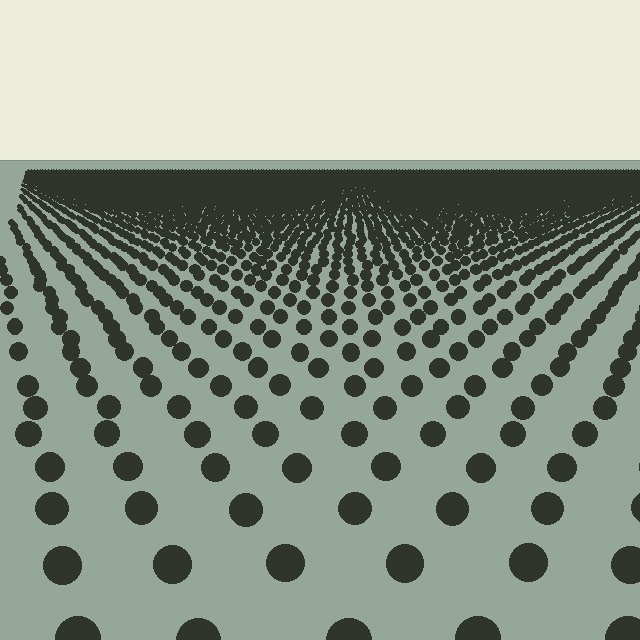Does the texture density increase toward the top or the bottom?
Density increases toward the top.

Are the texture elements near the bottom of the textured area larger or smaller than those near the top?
Larger. Near the bottom, elements are closer to the viewer and appear at a bigger on-screen size.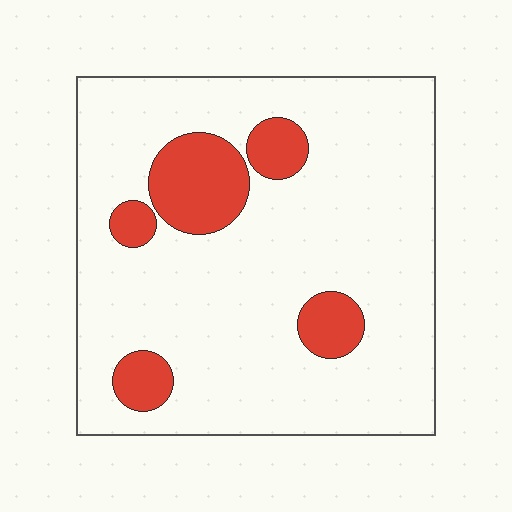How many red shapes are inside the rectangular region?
5.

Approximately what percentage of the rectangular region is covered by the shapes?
Approximately 15%.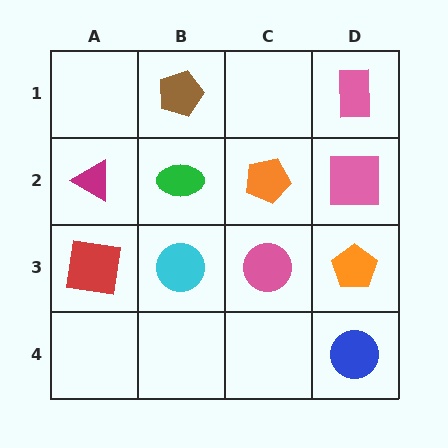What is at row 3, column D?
An orange pentagon.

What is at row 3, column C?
A pink circle.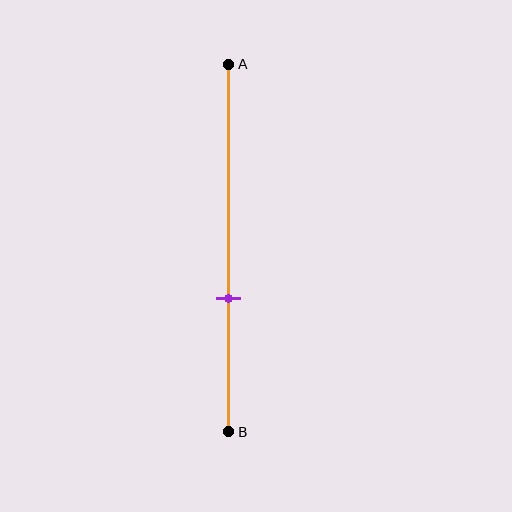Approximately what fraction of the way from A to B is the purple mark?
The purple mark is approximately 65% of the way from A to B.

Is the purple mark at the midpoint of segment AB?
No, the mark is at about 65% from A, not at the 50% midpoint.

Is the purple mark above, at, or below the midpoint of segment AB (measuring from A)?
The purple mark is below the midpoint of segment AB.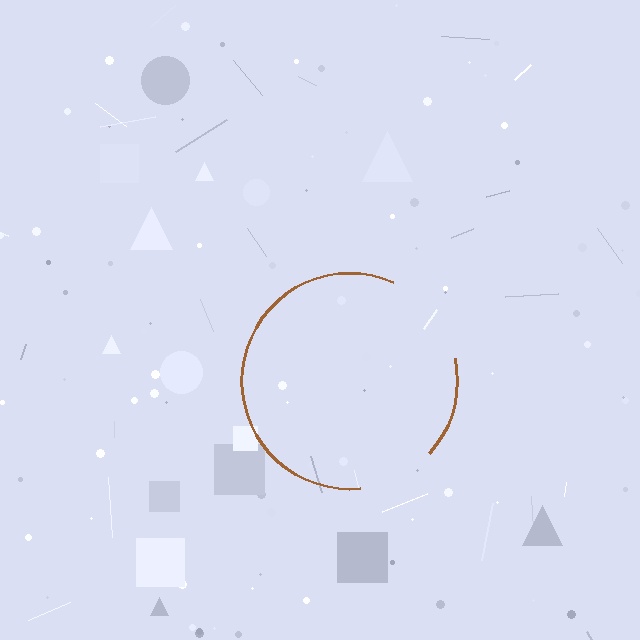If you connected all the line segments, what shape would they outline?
They would outline a circle.